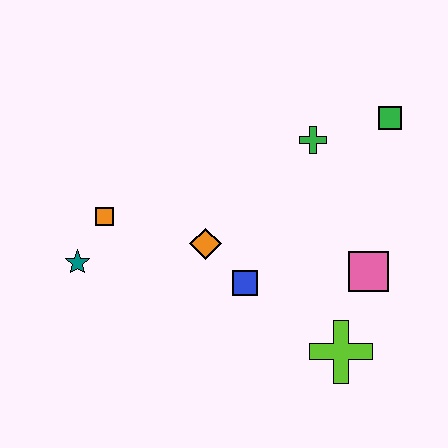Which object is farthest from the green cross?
The teal star is farthest from the green cross.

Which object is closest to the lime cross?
The pink square is closest to the lime cross.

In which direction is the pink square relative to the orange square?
The pink square is to the right of the orange square.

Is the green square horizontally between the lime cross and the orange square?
No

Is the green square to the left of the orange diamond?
No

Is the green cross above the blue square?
Yes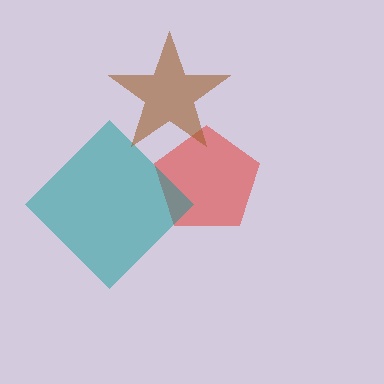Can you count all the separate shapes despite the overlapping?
Yes, there are 3 separate shapes.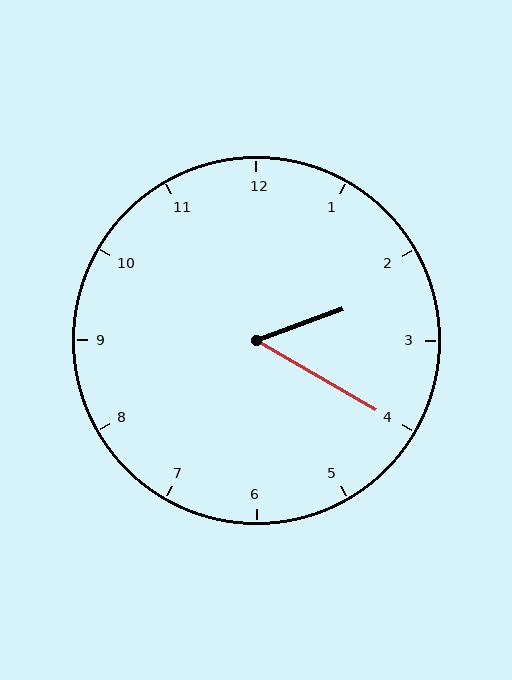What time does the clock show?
2:20.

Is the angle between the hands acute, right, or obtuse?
It is acute.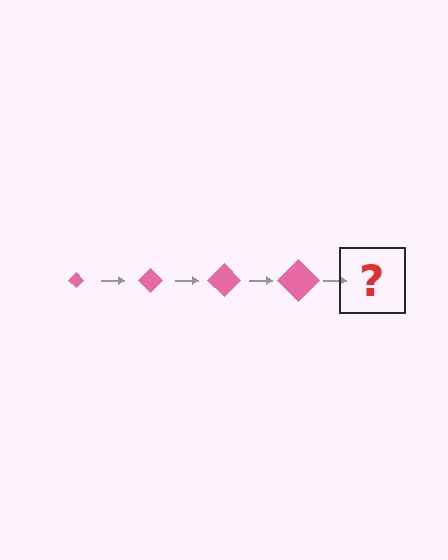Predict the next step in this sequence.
The next step is a pink diamond, larger than the previous one.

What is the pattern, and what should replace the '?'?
The pattern is that the diamond gets progressively larger each step. The '?' should be a pink diamond, larger than the previous one.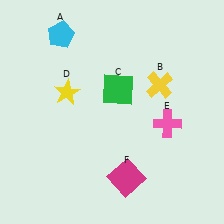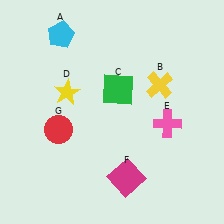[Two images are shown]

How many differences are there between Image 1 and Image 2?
There is 1 difference between the two images.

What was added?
A red circle (G) was added in Image 2.